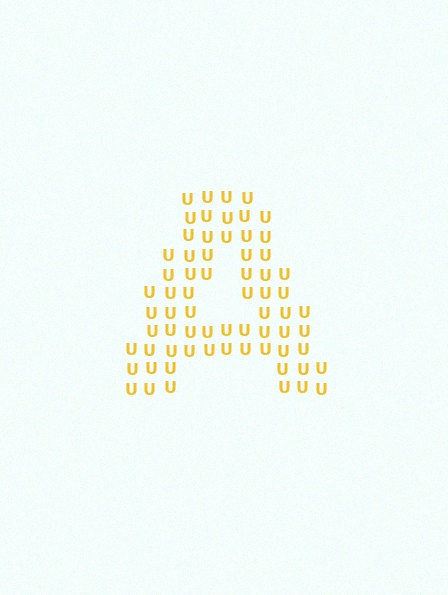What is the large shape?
The large shape is the letter A.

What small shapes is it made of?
It is made of small letter U's.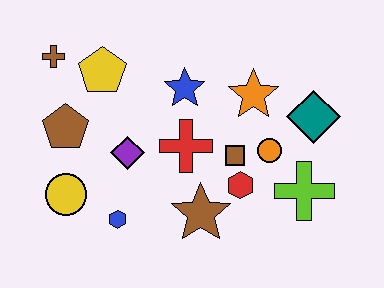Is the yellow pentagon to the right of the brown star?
No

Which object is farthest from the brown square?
The brown cross is farthest from the brown square.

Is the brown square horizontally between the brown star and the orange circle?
Yes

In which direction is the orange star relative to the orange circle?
The orange star is above the orange circle.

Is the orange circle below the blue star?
Yes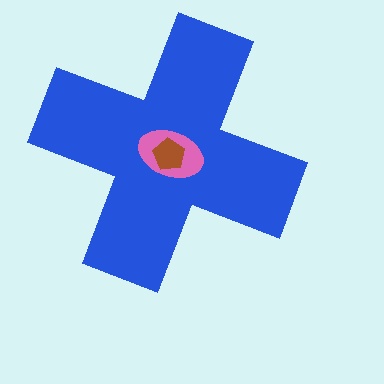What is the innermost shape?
The brown pentagon.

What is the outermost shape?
The blue cross.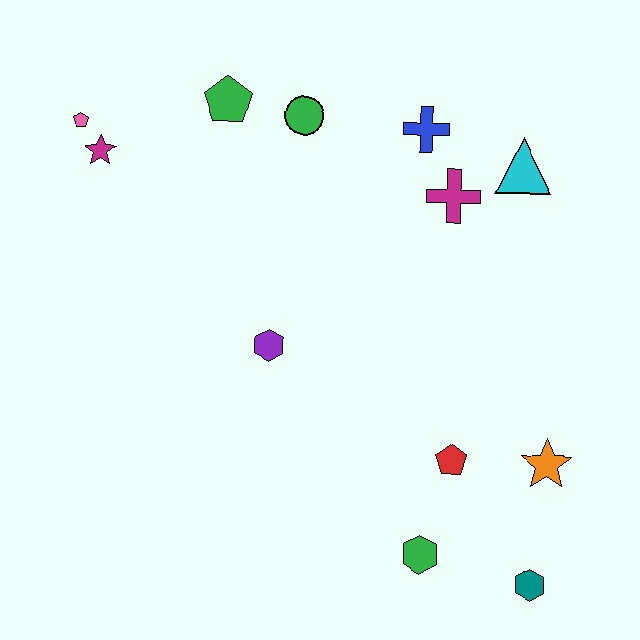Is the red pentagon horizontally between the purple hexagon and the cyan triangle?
Yes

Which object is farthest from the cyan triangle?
The pink pentagon is farthest from the cyan triangle.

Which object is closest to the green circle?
The green pentagon is closest to the green circle.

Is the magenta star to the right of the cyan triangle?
No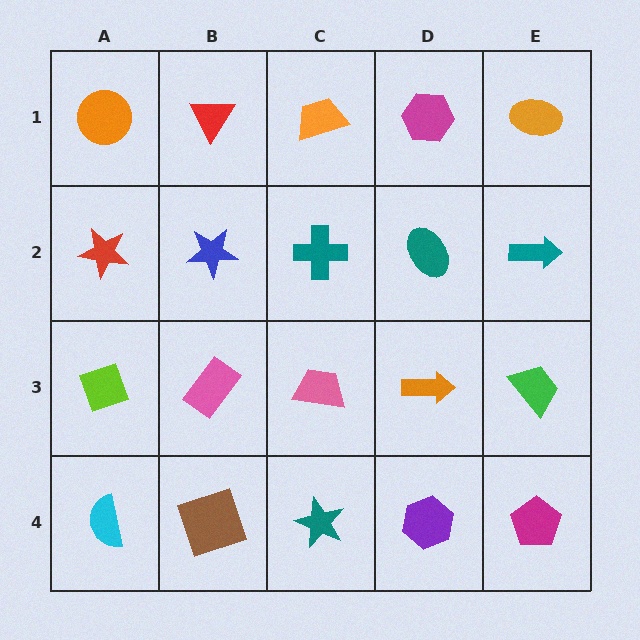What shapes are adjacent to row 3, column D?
A teal ellipse (row 2, column D), a purple hexagon (row 4, column D), a pink trapezoid (row 3, column C), a green trapezoid (row 3, column E).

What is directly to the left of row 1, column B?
An orange circle.